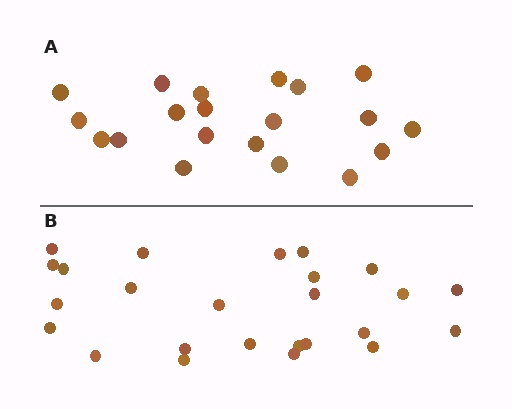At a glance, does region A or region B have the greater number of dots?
Region B (the bottom region) has more dots.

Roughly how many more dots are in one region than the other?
Region B has about 5 more dots than region A.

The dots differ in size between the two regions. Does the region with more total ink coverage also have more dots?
No. Region A has more total ink coverage because its dots are larger, but region B actually contains more individual dots. Total area can be misleading — the number of items is what matters here.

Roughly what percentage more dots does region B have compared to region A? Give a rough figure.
About 25% more.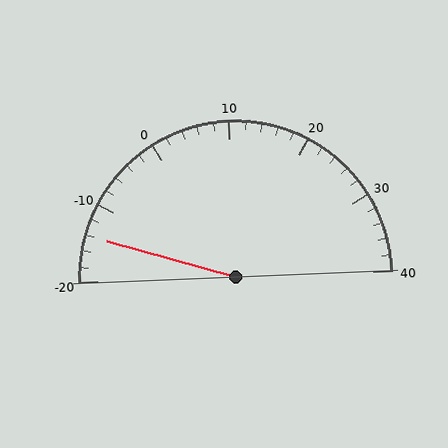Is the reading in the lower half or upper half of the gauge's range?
The reading is in the lower half of the range (-20 to 40).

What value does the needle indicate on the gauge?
The needle indicates approximately -14.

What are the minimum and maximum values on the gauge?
The gauge ranges from -20 to 40.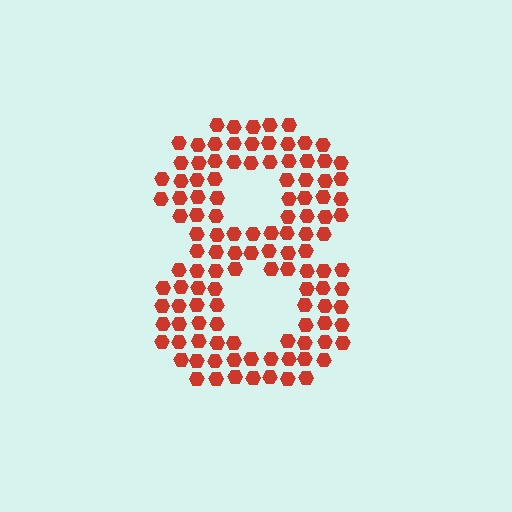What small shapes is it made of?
It is made of small hexagons.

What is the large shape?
The large shape is the digit 8.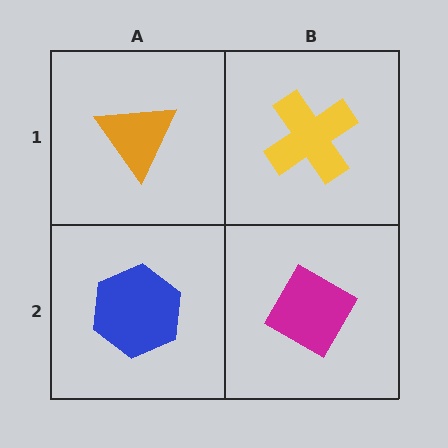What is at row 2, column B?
A magenta diamond.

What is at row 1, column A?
An orange triangle.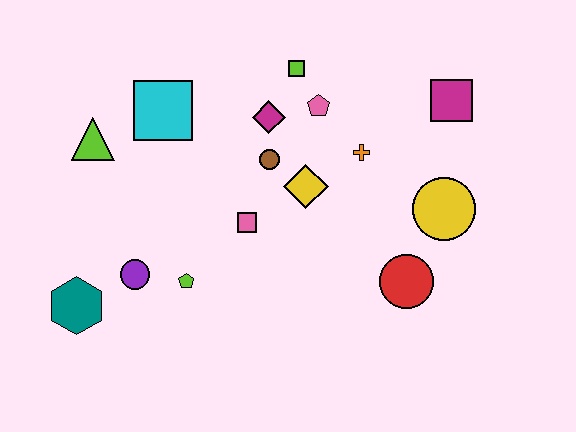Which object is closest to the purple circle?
The lime pentagon is closest to the purple circle.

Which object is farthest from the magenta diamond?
The teal hexagon is farthest from the magenta diamond.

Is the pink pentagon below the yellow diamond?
No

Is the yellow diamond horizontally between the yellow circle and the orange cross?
No